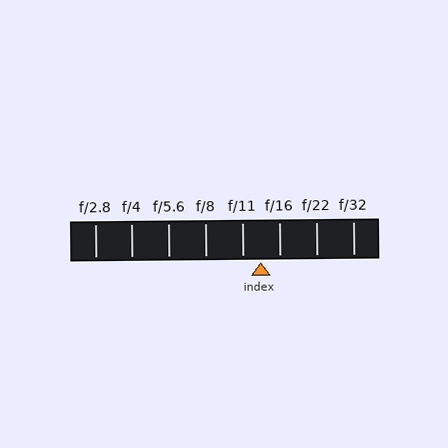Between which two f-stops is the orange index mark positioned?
The index mark is between f/11 and f/16.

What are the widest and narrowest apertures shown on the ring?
The widest aperture shown is f/2.8 and the narrowest is f/32.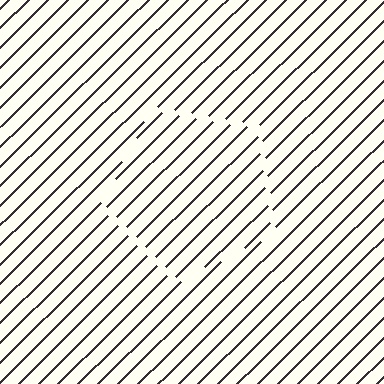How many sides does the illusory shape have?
5 sides — the line-ends trace a pentagon.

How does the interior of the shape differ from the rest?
The interior of the shape contains the same grating, shifted by half a period — the contour is defined by the phase discontinuity where line-ends from the inner and outer gratings abut.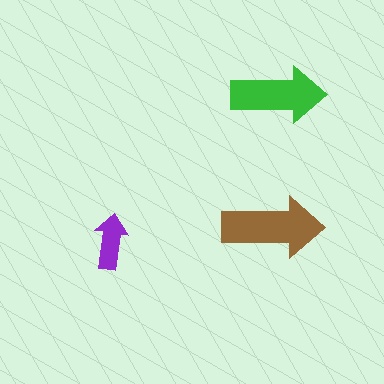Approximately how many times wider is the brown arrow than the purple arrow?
About 2 times wider.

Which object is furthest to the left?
The purple arrow is leftmost.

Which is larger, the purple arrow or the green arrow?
The green one.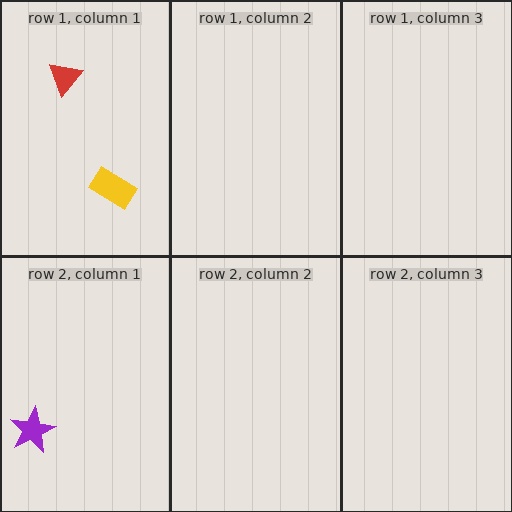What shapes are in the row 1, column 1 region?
The red triangle, the yellow rectangle.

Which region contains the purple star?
The row 2, column 1 region.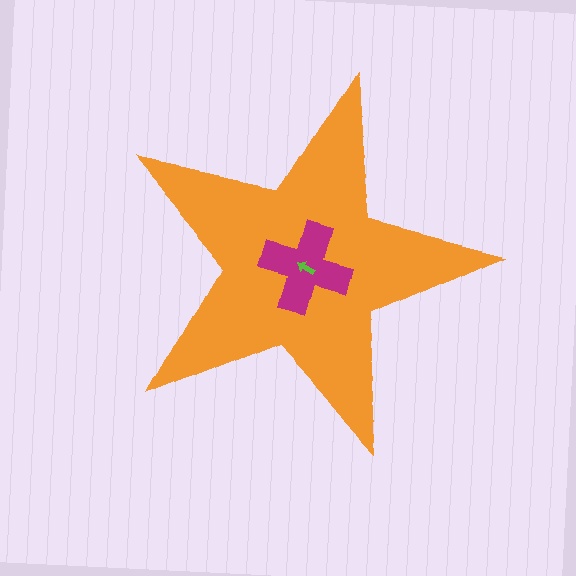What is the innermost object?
The lime arrow.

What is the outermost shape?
The orange star.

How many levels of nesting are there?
3.